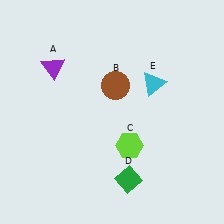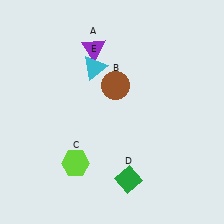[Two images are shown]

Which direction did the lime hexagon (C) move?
The lime hexagon (C) moved left.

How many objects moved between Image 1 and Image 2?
3 objects moved between the two images.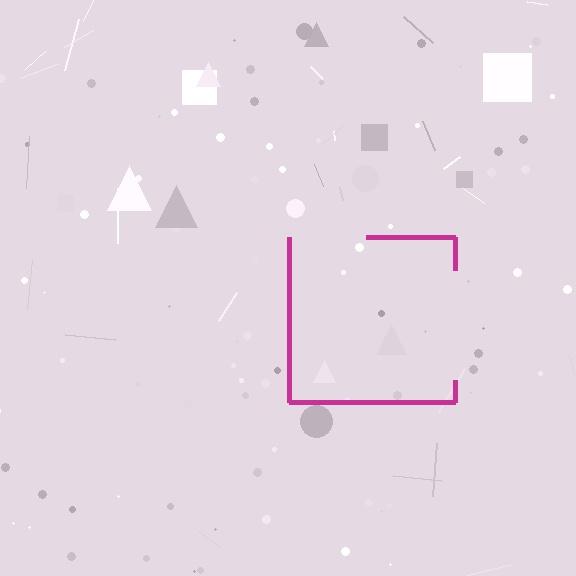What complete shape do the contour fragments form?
The contour fragments form a square.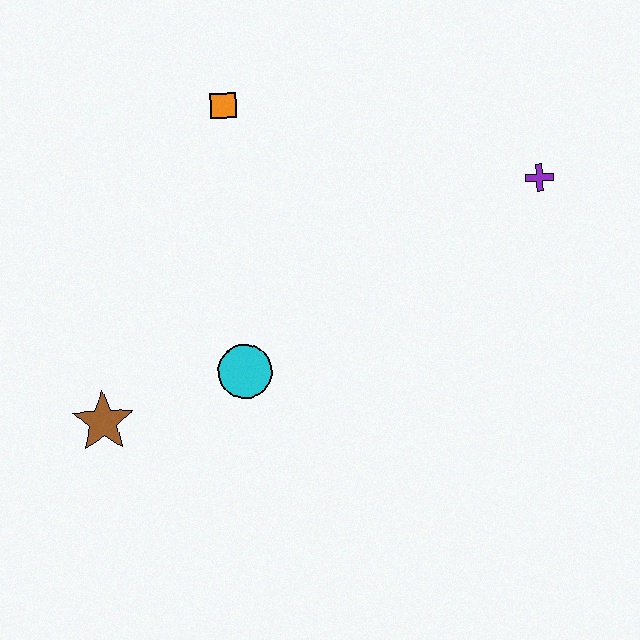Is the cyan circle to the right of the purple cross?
No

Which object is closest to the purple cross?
The orange square is closest to the purple cross.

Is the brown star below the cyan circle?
Yes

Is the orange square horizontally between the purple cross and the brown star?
Yes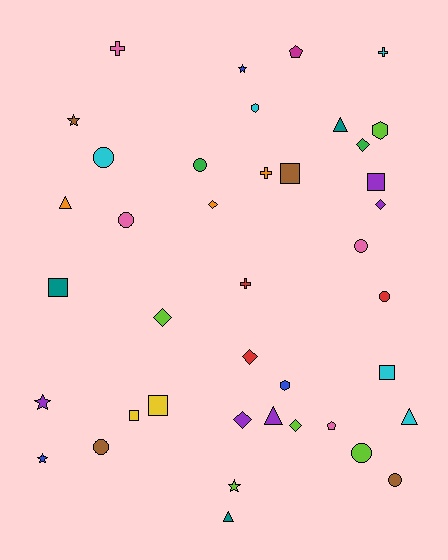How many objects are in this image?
There are 40 objects.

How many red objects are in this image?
There are 3 red objects.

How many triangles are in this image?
There are 5 triangles.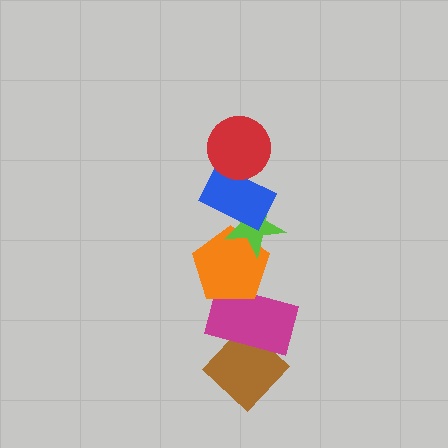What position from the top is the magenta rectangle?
The magenta rectangle is 5th from the top.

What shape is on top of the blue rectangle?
The red circle is on top of the blue rectangle.